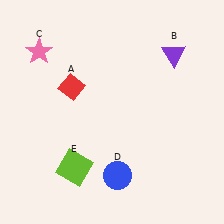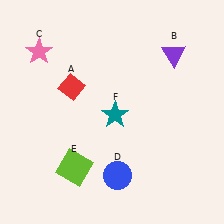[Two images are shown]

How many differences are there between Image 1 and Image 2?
There is 1 difference between the two images.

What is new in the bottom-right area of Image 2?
A teal star (F) was added in the bottom-right area of Image 2.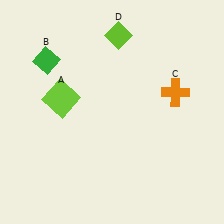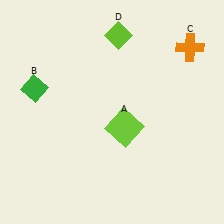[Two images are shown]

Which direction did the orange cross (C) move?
The orange cross (C) moved up.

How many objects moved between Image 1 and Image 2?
3 objects moved between the two images.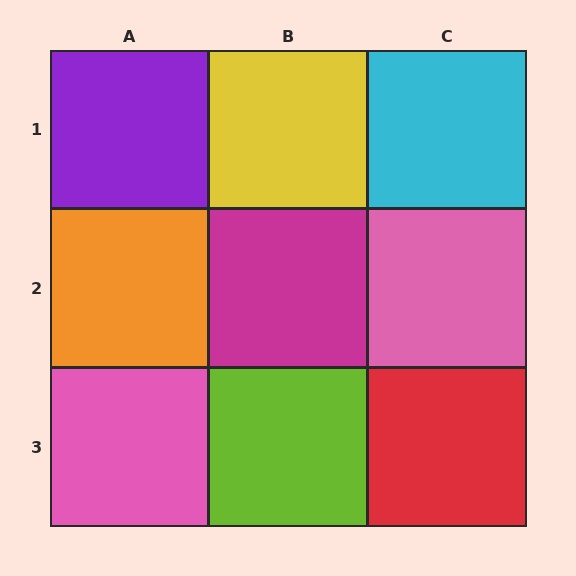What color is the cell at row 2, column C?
Pink.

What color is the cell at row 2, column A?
Orange.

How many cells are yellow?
1 cell is yellow.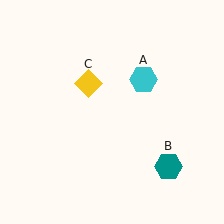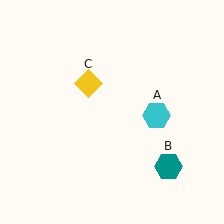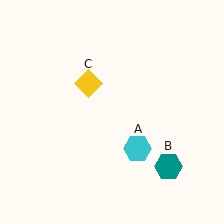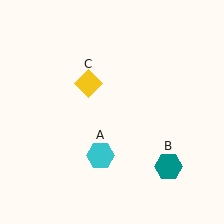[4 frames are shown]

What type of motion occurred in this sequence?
The cyan hexagon (object A) rotated clockwise around the center of the scene.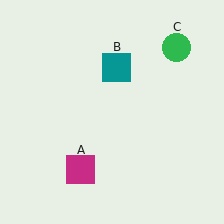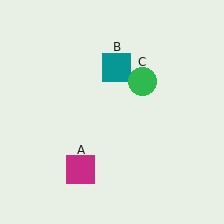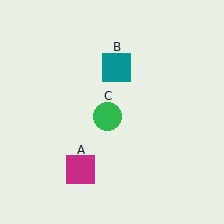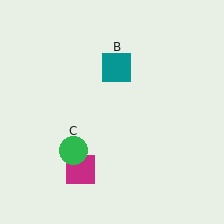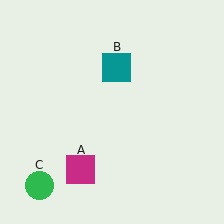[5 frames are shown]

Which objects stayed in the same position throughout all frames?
Magenta square (object A) and teal square (object B) remained stationary.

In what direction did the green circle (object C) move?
The green circle (object C) moved down and to the left.